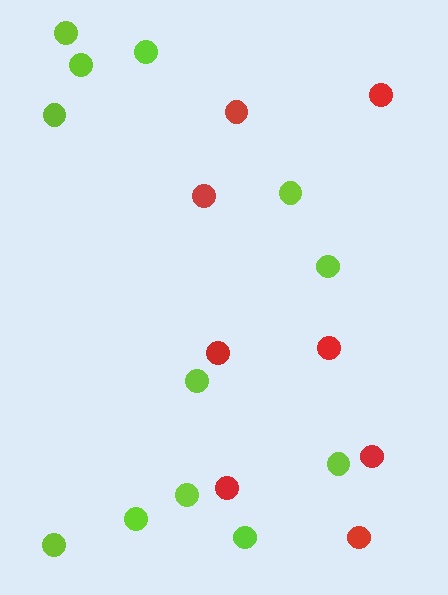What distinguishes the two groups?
There are 2 groups: one group of lime circles (12) and one group of red circles (8).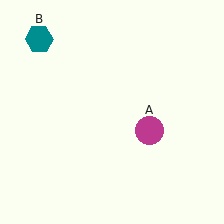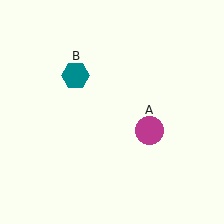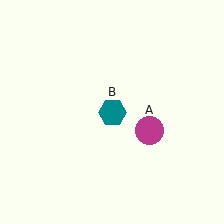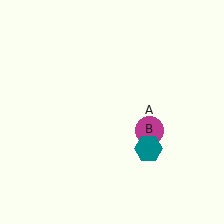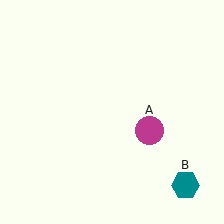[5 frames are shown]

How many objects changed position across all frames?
1 object changed position: teal hexagon (object B).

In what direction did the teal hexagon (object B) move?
The teal hexagon (object B) moved down and to the right.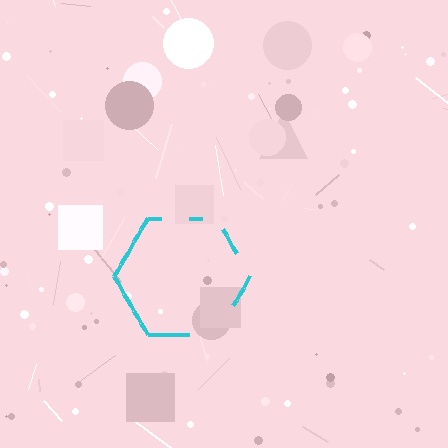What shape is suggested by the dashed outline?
The dashed outline suggests a hexagon.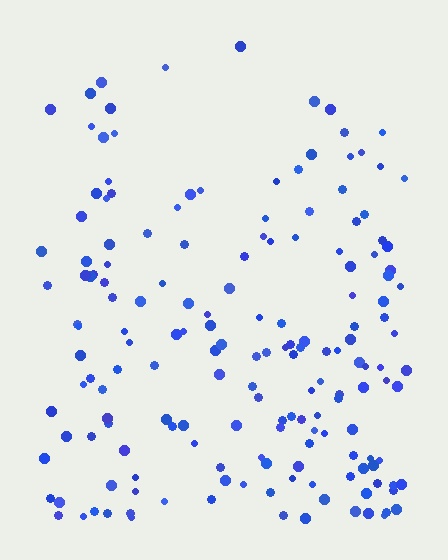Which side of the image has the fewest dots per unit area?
The top.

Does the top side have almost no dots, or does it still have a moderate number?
Still a moderate number, just noticeably fewer than the bottom.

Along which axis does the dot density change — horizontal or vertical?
Vertical.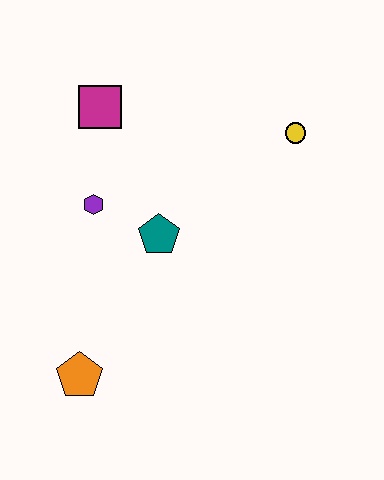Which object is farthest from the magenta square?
The orange pentagon is farthest from the magenta square.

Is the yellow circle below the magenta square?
Yes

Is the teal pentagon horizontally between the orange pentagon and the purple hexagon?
No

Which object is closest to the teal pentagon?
The purple hexagon is closest to the teal pentagon.